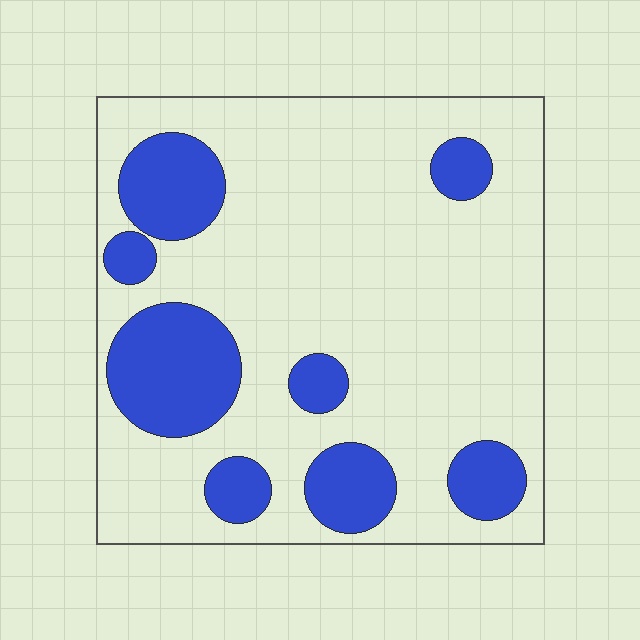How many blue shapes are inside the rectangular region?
8.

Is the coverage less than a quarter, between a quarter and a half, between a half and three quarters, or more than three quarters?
Less than a quarter.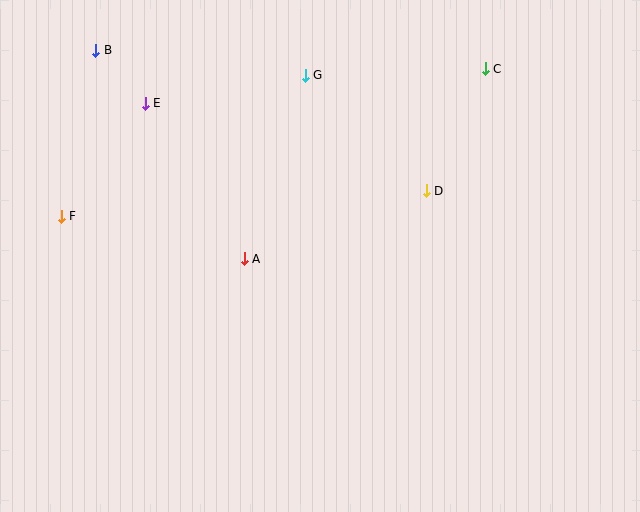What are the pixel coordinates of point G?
Point G is at (305, 75).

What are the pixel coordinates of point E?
Point E is at (145, 103).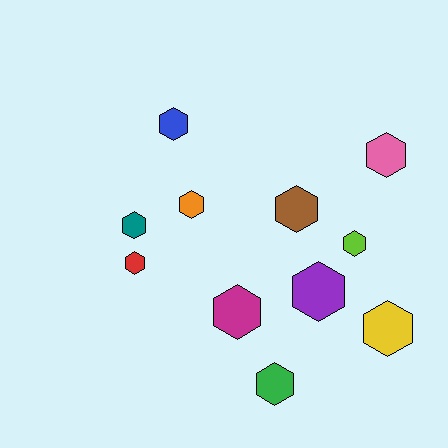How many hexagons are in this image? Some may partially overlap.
There are 11 hexagons.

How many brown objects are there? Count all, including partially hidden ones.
There is 1 brown object.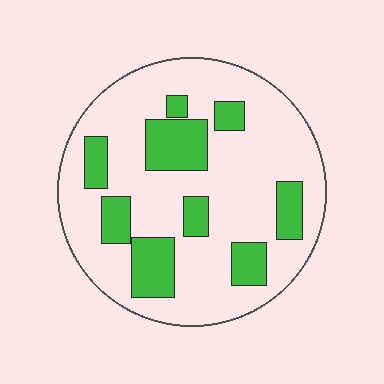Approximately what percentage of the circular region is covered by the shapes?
Approximately 25%.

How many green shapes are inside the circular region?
9.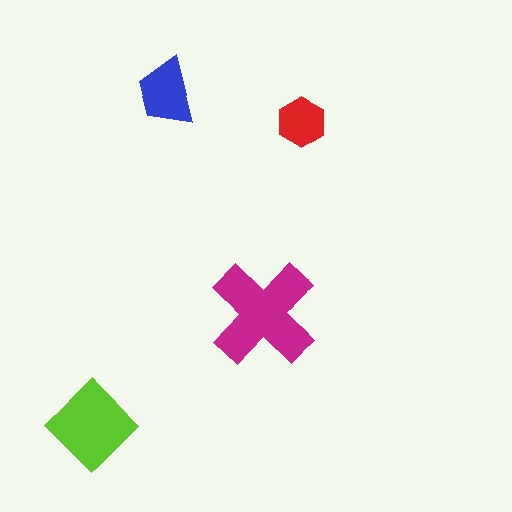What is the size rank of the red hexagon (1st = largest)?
4th.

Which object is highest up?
The blue trapezoid is topmost.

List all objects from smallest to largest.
The red hexagon, the blue trapezoid, the lime diamond, the magenta cross.